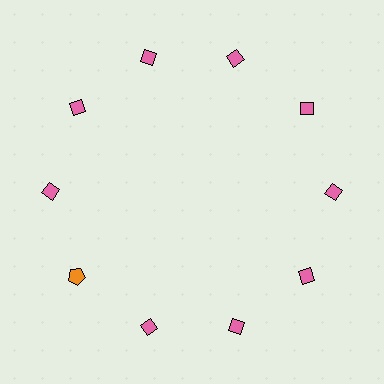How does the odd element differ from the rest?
It differs in both color (orange instead of pink) and shape (pentagon instead of diamond).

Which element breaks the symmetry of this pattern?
The orange pentagon at roughly the 8 o'clock position breaks the symmetry. All other shapes are pink diamonds.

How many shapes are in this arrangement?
There are 10 shapes arranged in a ring pattern.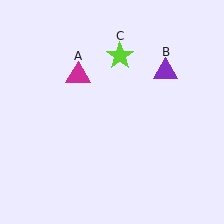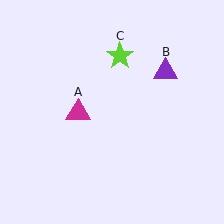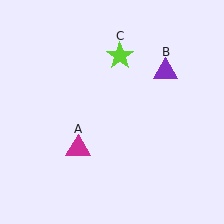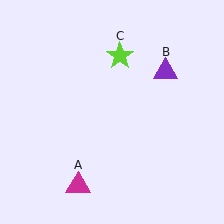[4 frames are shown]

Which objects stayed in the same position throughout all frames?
Purple triangle (object B) and lime star (object C) remained stationary.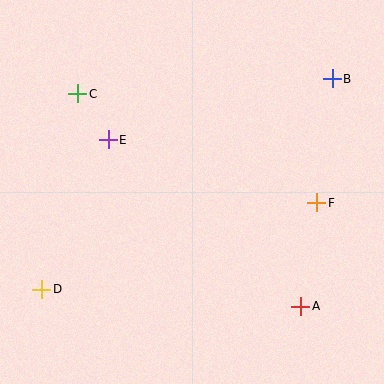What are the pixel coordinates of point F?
Point F is at (317, 203).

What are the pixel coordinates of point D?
Point D is at (42, 289).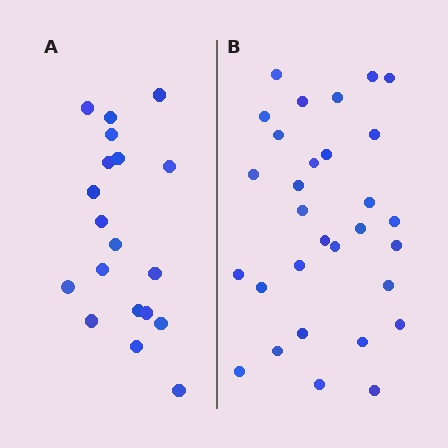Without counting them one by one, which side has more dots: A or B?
Region B (the right region) has more dots.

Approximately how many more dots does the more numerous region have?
Region B has roughly 12 or so more dots than region A.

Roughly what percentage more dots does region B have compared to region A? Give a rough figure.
About 60% more.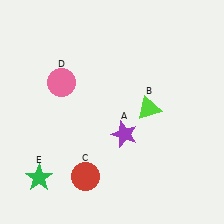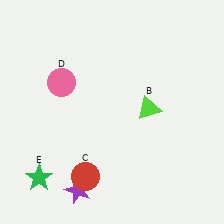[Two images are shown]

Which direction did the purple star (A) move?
The purple star (A) moved down.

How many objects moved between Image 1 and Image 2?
1 object moved between the two images.